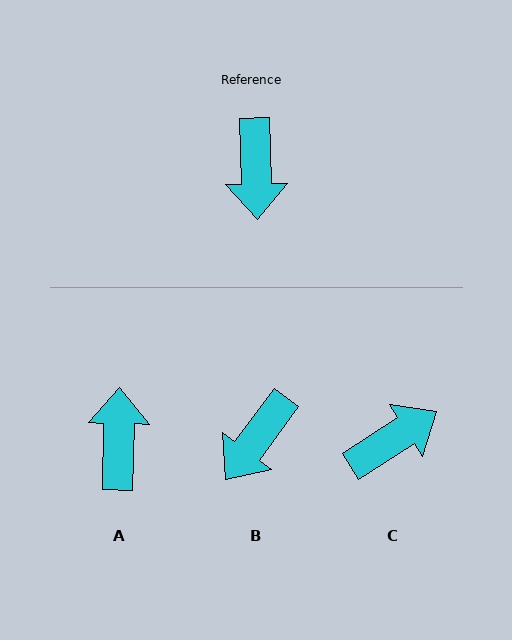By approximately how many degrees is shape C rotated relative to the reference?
Approximately 121 degrees counter-clockwise.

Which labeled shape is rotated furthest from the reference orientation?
A, about 177 degrees away.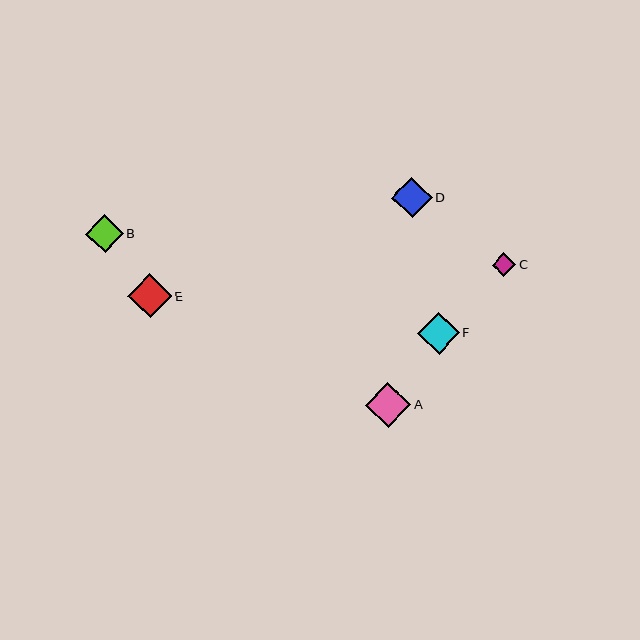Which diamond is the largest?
Diamond A is the largest with a size of approximately 45 pixels.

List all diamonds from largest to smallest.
From largest to smallest: A, E, F, D, B, C.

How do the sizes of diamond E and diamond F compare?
Diamond E and diamond F are approximately the same size.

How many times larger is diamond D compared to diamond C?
Diamond D is approximately 1.7 times the size of diamond C.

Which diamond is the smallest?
Diamond C is the smallest with a size of approximately 24 pixels.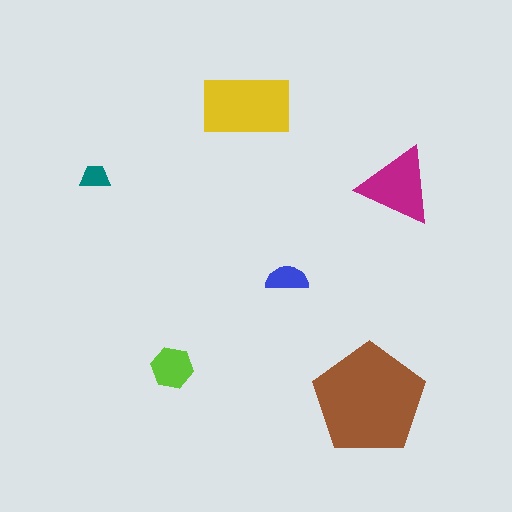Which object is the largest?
The brown pentagon.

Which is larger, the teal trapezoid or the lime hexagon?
The lime hexagon.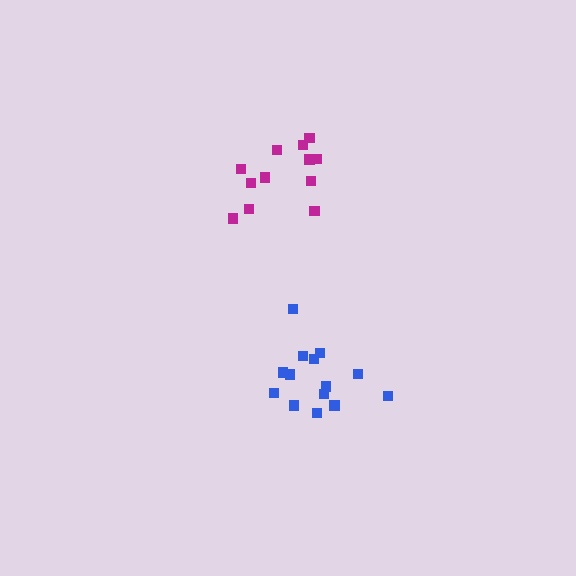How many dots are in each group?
Group 1: 14 dots, Group 2: 12 dots (26 total).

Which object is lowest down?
The blue cluster is bottommost.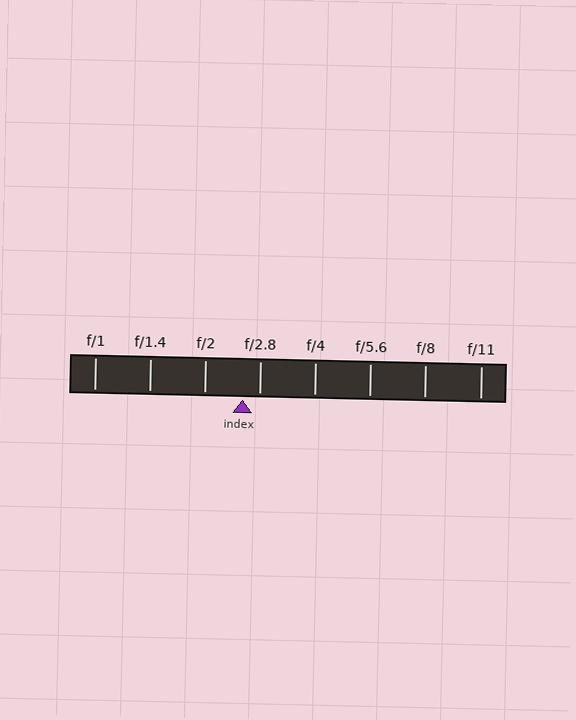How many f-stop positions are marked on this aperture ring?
There are 8 f-stop positions marked.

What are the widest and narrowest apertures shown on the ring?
The widest aperture shown is f/1 and the narrowest is f/11.